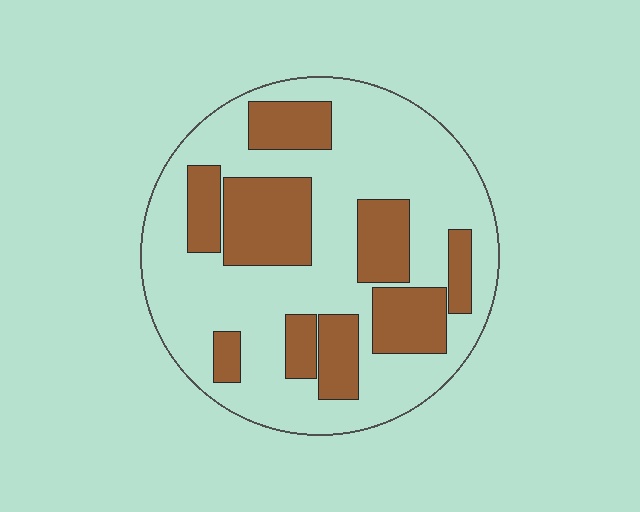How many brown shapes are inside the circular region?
9.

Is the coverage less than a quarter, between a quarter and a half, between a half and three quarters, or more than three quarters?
Between a quarter and a half.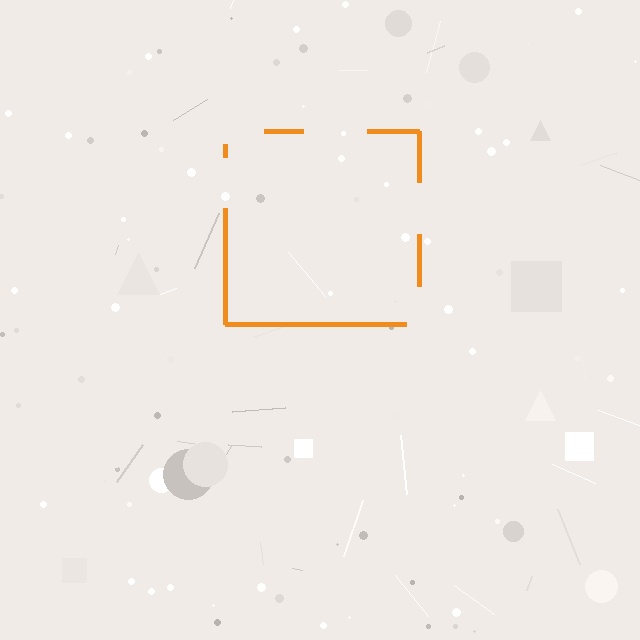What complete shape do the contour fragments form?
The contour fragments form a square.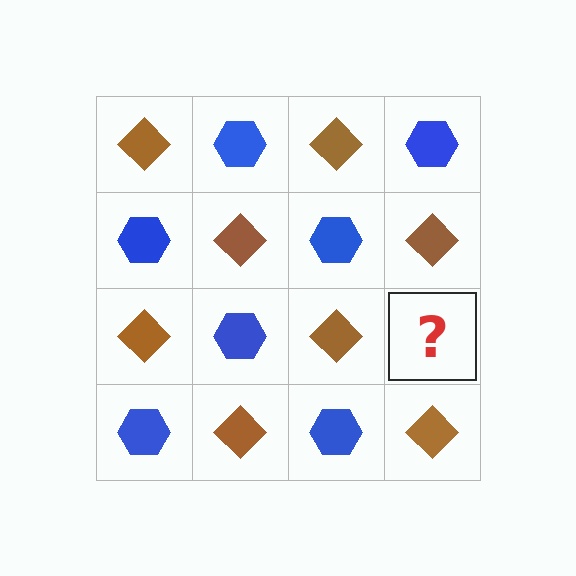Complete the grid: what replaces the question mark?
The question mark should be replaced with a blue hexagon.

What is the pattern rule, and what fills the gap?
The rule is that it alternates brown diamond and blue hexagon in a checkerboard pattern. The gap should be filled with a blue hexagon.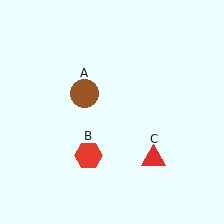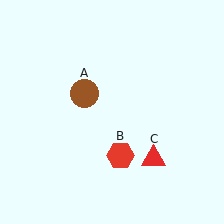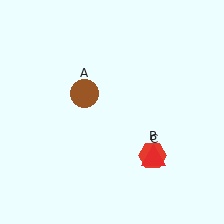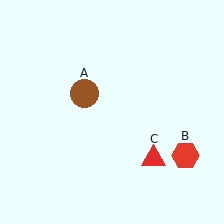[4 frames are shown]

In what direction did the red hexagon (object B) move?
The red hexagon (object B) moved right.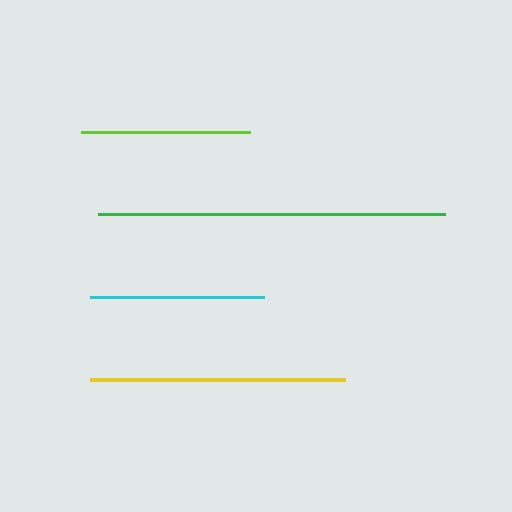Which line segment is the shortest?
The lime line is the shortest at approximately 168 pixels.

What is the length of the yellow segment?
The yellow segment is approximately 255 pixels long.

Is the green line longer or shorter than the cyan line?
The green line is longer than the cyan line.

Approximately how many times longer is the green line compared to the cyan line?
The green line is approximately 2.0 times the length of the cyan line.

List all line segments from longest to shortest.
From longest to shortest: green, yellow, cyan, lime.